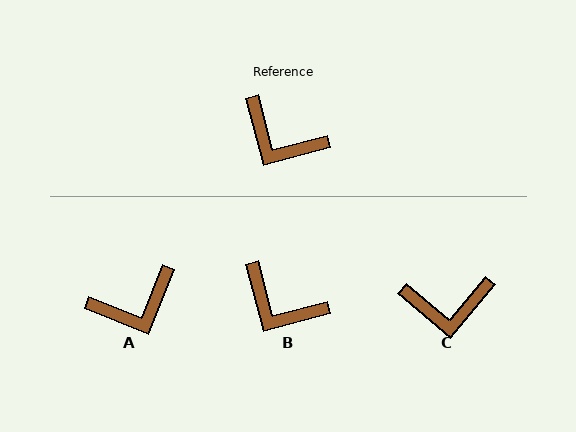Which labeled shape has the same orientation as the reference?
B.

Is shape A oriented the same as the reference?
No, it is off by about 54 degrees.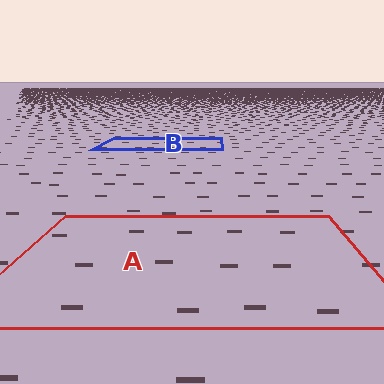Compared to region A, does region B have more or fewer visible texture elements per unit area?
Region B has more texture elements per unit area — they are packed more densely because it is farther away.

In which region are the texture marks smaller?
The texture marks are smaller in region B, because it is farther away.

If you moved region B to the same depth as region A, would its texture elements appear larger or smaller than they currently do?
They would appear larger. At a closer depth, the same texture elements are projected at a bigger on-screen size.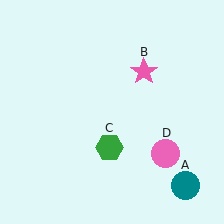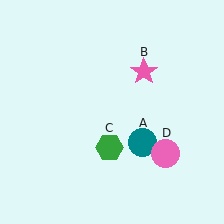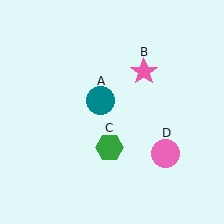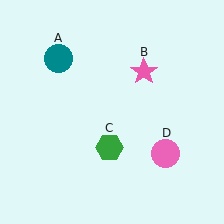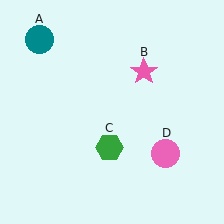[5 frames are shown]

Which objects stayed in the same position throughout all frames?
Pink star (object B) and green hexagon (object C) and pink circle (object D) remained stationary.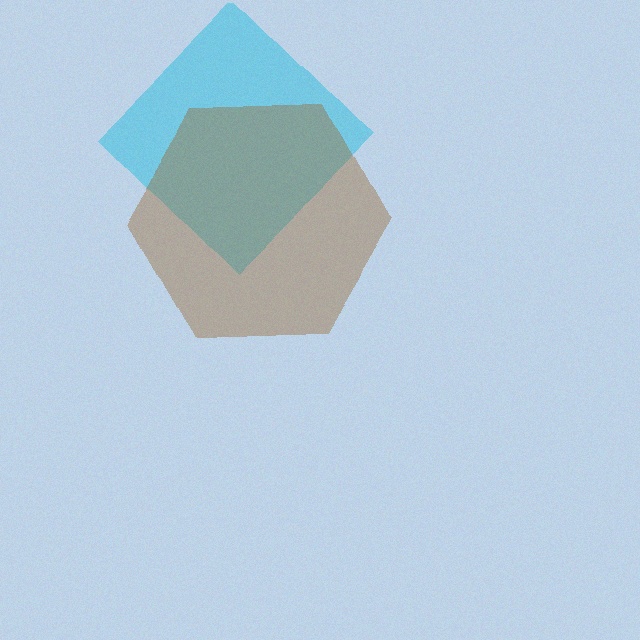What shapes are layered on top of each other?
The layered shapes are: a cyan diamond, a brown hexagon.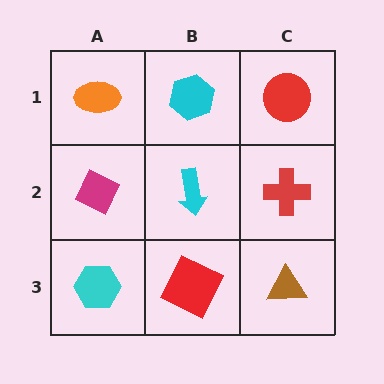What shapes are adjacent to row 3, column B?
A cyan arrow (row 2, column B), a cyan hexagon (row 3, column A), a brown triangle (row 3, column C).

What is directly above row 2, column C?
A red circle.